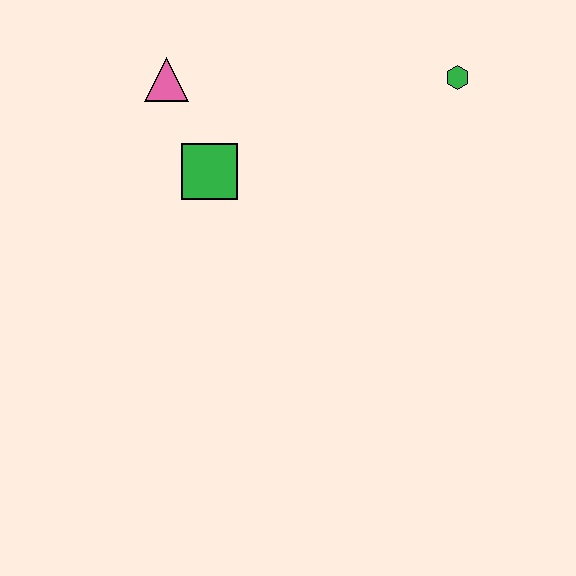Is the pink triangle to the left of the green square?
Yes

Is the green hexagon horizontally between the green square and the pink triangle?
No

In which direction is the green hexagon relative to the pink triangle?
The green hexagon is to the right of the pink triangle.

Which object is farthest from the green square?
The green hexagon is farthest from the green square.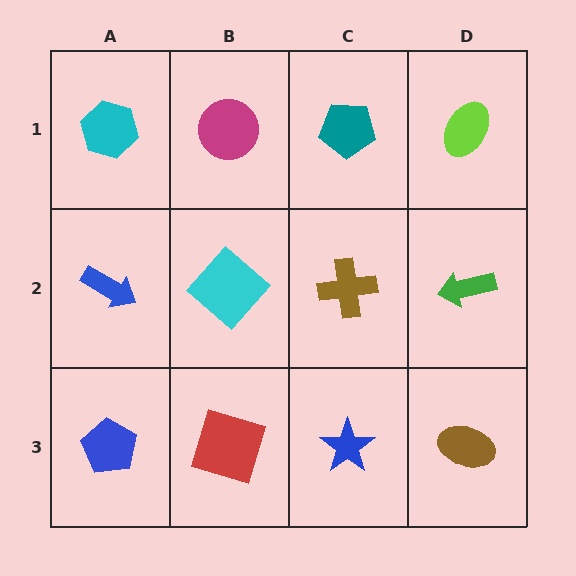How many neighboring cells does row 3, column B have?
3.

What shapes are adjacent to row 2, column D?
A lime ellipse (row 1, column D), a brown ellipse (row 3, column D), a brown cross (row 2, column C).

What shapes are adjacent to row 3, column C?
A brown cross (row 2, column C), a red square (row 3, column B), a brown ellipse (row 3, column D).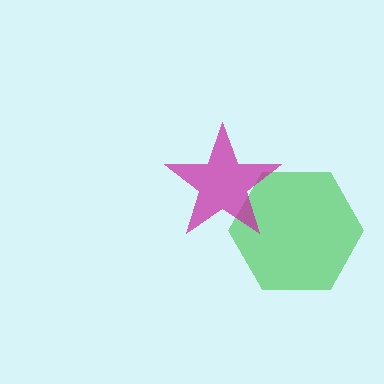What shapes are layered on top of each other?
The layered shapes are: a green hexagon, a magenta star.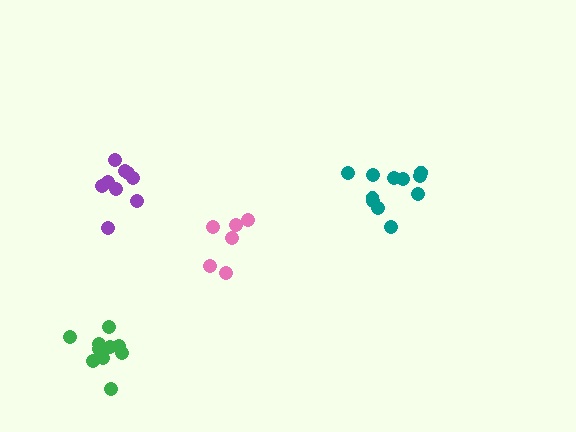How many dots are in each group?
Group 1: 9 dots, Group 2: 11 dots, Group 3: 6 dots, Group 4: 10 dots (36 total).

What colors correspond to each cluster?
The clusters are colored: purple, teal, pink, green.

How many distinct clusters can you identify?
There are 4 distinct clusters.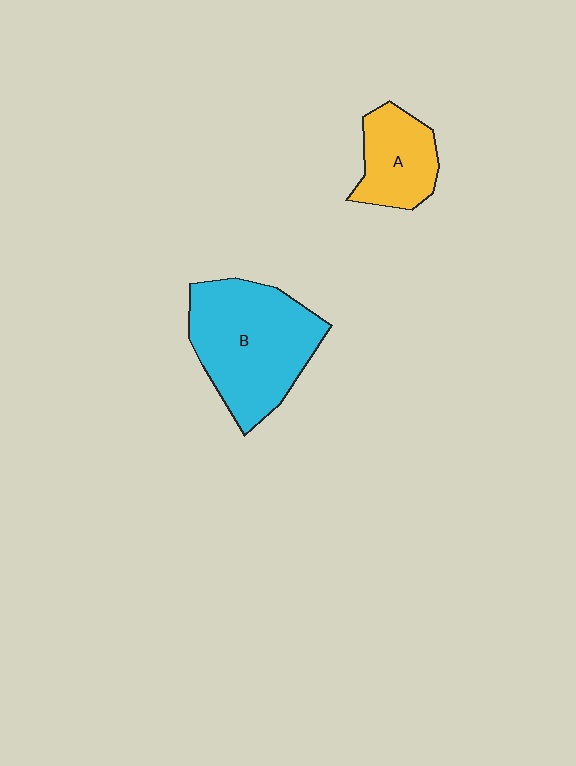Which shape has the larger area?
Shape B (cyan).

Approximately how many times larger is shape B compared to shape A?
Approximately 2.0 times.